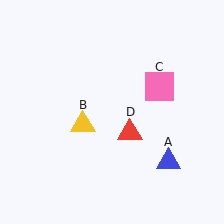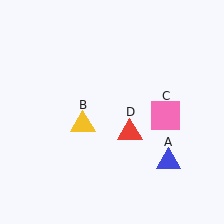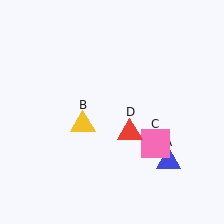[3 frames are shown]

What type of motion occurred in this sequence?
The pink square (object C) rotated clockwise around the center of the scene.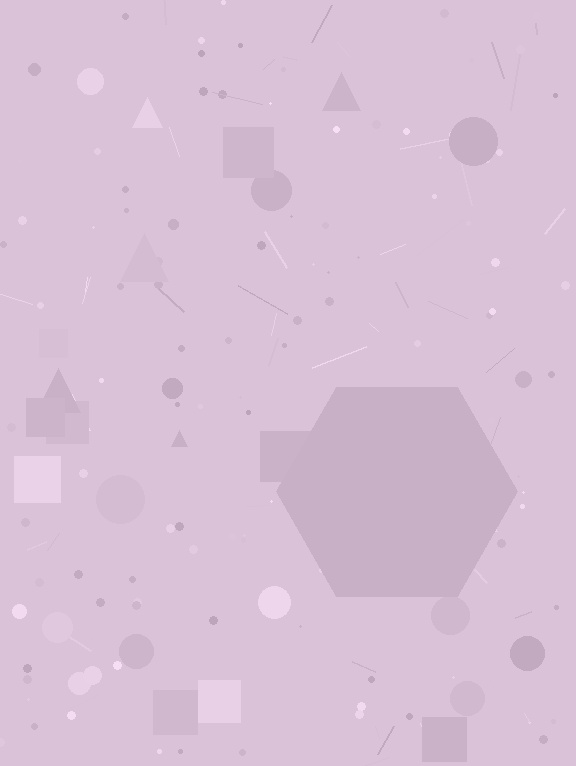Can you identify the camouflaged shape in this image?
The camouflaged shape is a hexagon.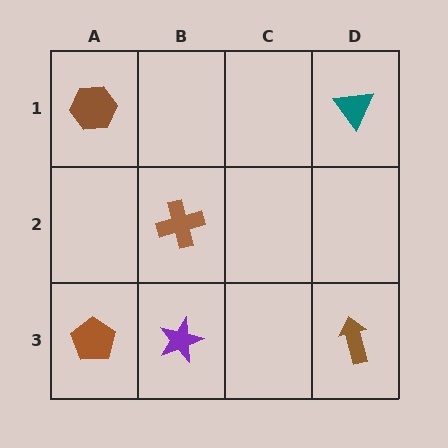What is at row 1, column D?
A teal triangle.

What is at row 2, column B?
A brown cross.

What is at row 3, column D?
A brown arrow.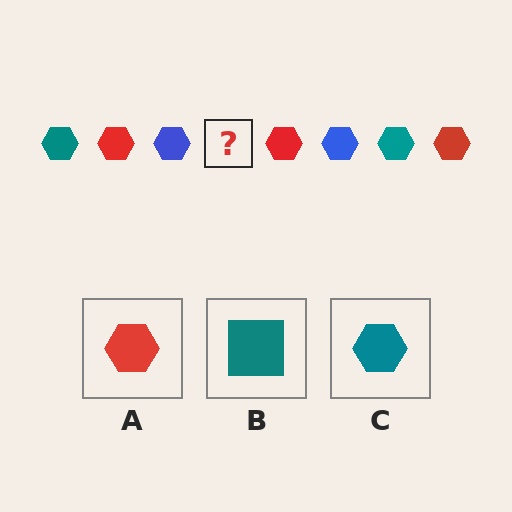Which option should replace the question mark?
Option C.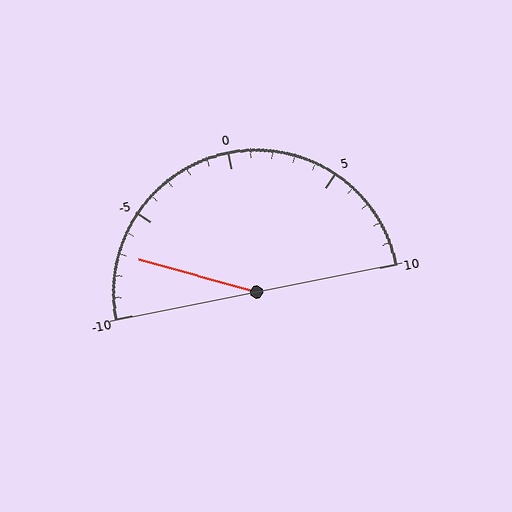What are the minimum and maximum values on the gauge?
The gauge ranges from -10 to 10.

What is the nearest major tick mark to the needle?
The nearest major tick mark is -5.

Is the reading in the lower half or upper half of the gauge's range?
The reading is in the lower half of the range (-10 to 10).